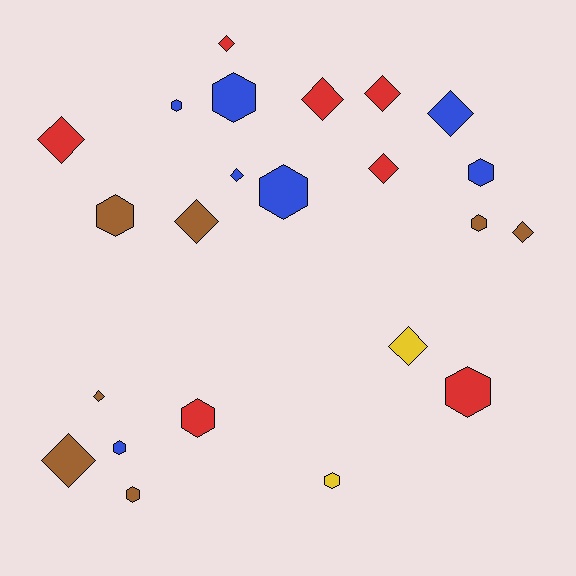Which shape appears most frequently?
Diamond, with 12 objects.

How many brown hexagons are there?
There are 3 brown hexagons.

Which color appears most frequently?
Red, with 7 objects.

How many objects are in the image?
There are 23 objects.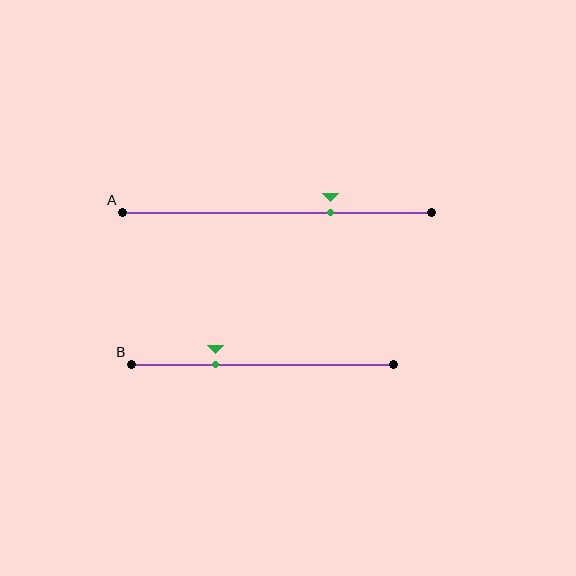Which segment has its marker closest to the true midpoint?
Segment A has its marker closest to the true midpoint.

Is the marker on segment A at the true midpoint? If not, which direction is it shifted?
No, the marker on segment A is shifted to the right by about 17% of the segment length.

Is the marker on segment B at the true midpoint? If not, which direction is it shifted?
No, the marker on segment B is shifted to the left by about 18% of the segment length.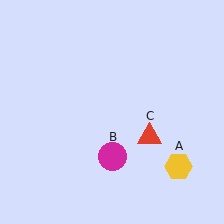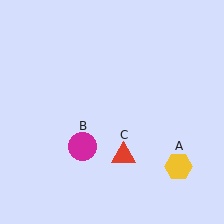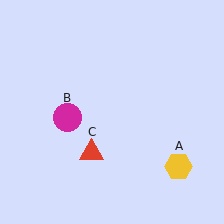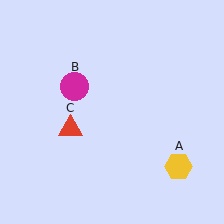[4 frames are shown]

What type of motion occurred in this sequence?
The magenta circle (object B), red triangle (object C) rotated clockwise around the center of the scene.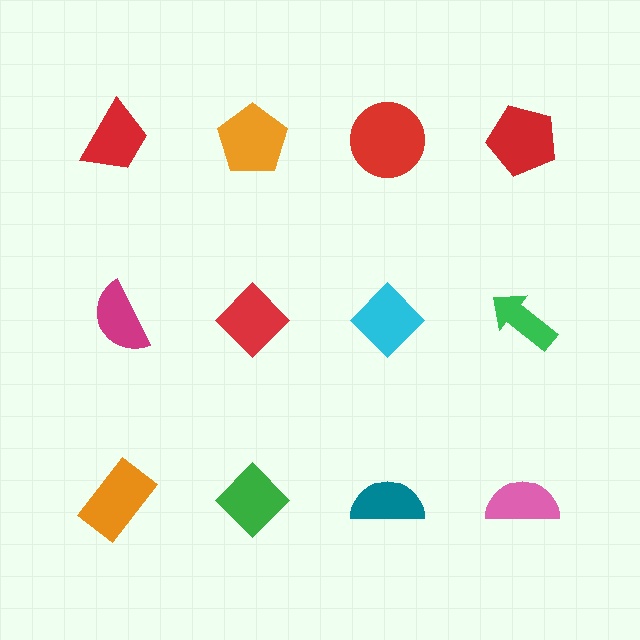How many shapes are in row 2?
4 shapes.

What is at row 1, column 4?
A red pentagon.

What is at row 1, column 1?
A red trapezoid.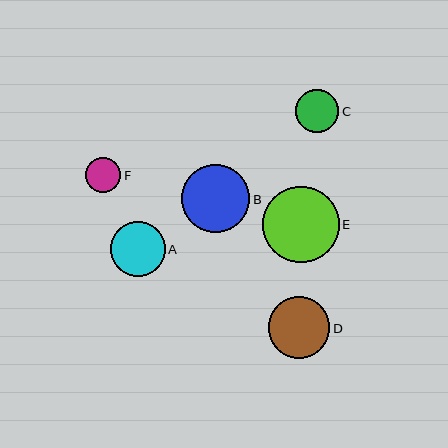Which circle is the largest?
Circle E is the largest with a size of approximately 76 pixels.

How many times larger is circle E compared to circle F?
Circle E is approximately 2.2 times the size of circle F.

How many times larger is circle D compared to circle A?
Circle D is approximately 1.1 times the size of circle A.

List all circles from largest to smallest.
From largest to smallest: E, B, D, A, C, F.